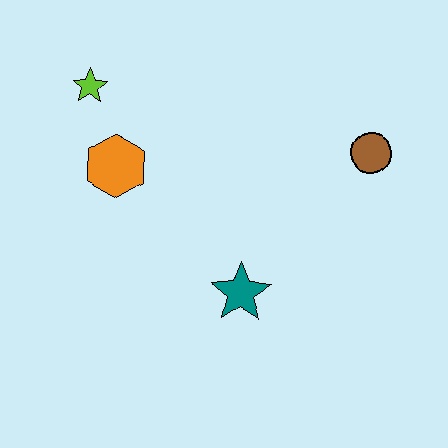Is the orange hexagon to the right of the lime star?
Yes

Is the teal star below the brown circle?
Yes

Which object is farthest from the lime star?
The brown circle is farthest from the lime star.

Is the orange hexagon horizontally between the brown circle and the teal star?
No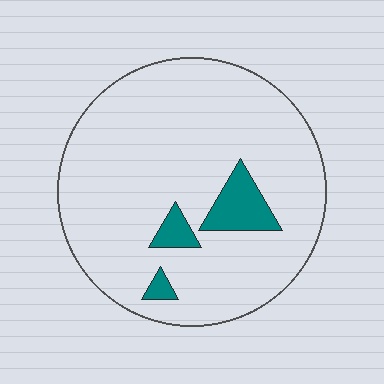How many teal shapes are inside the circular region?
3.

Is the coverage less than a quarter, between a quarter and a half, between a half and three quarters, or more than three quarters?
Less than a quarter.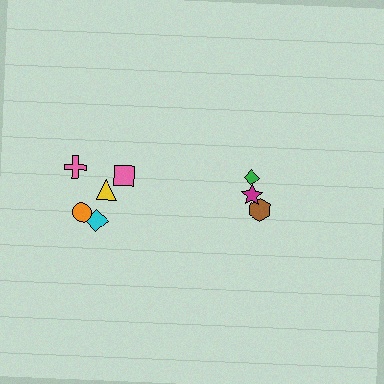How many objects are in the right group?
There are 3 objects.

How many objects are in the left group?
There are 5 objects.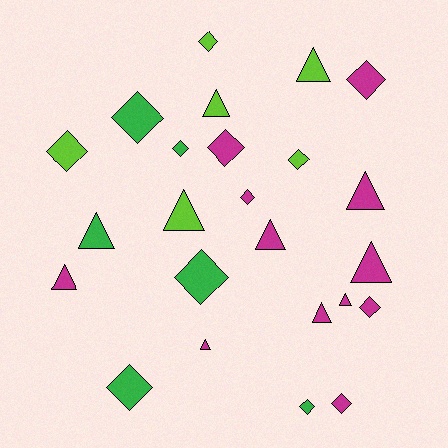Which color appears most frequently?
Magenta, with 12 objects.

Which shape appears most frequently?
Diamond, with 13 objects.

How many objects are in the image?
There are 24 objects.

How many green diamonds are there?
There are 5 green diamonds.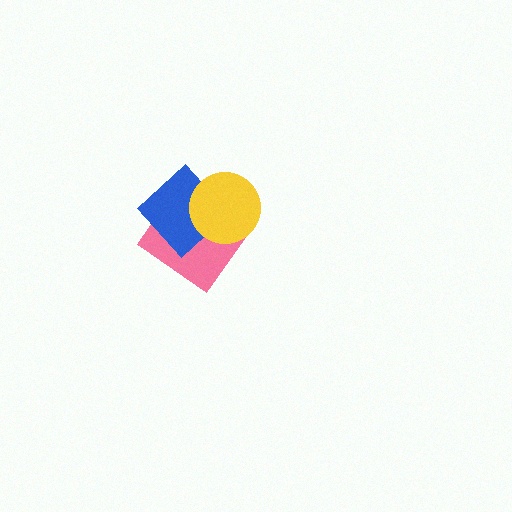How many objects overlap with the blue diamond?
2 objects overlap with the blue diamond.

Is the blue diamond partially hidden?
Yes, it is partially covered by another shape.